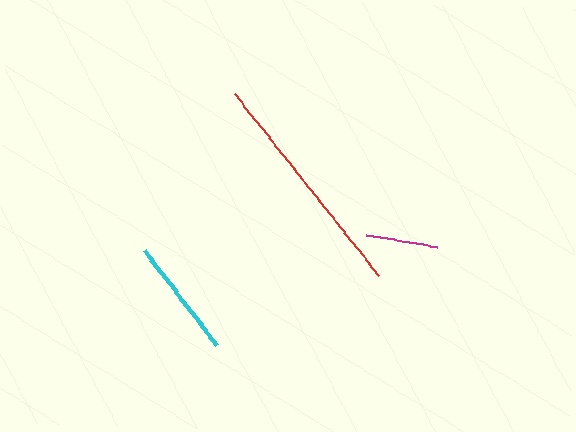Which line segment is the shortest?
The magenta line is the shortest at approximately 72 pixels.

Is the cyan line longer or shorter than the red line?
The red line is longer than the cyan line.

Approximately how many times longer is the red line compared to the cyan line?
The red line is approximately 2.0 times the length of the cyan line.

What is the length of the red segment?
The red segment is approximately 232 pixels long.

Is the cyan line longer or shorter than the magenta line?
The cyan line is longer than the magenta line.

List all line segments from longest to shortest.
From longest to shortest: red, cyan, magenta.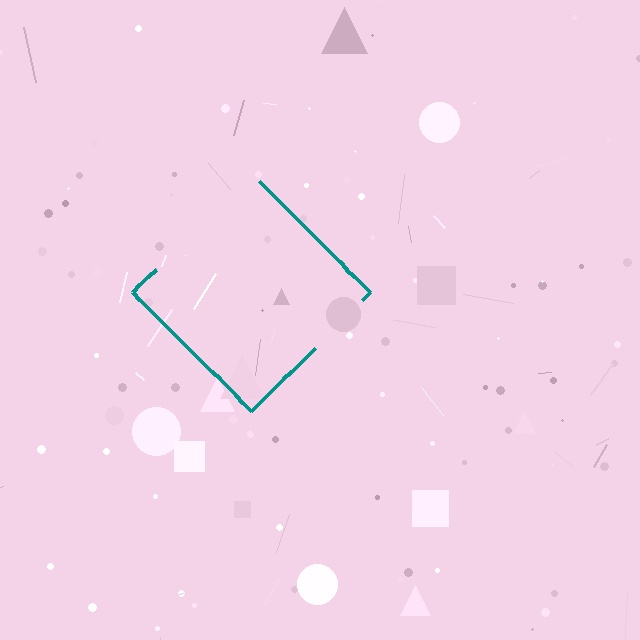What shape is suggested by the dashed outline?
The dashed outline suggests a diamond.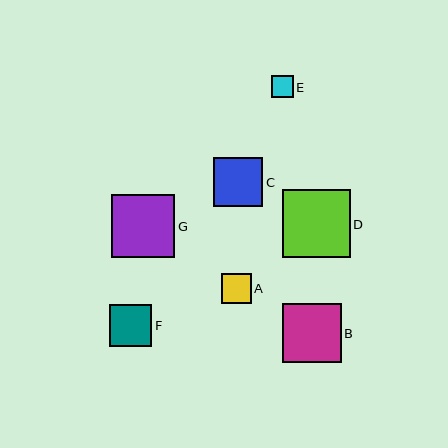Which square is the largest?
Square D is the largest with a size of approximately 68 pixels.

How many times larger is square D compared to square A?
Square D is approximately 2.3 times the size of square A.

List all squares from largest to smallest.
From largest to smallest: D, G, B, C, F, A, E.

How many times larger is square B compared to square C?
Square B is approximately 1.2 times the size of square C.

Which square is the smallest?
Square E is the smallest with a size of approximately 21 pixels.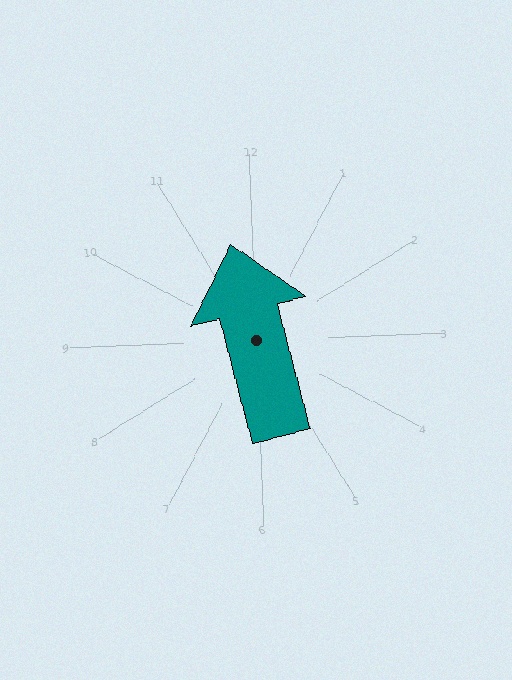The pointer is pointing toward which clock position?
Roughly 12 o'clock.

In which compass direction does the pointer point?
North.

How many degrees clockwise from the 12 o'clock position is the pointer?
Approximately 348 degrees.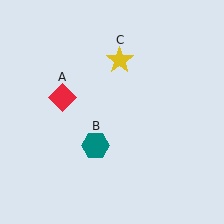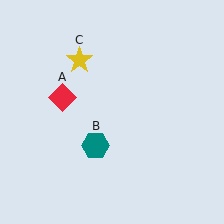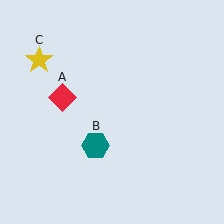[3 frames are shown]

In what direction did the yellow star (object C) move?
The yellow star (object C) moved left.